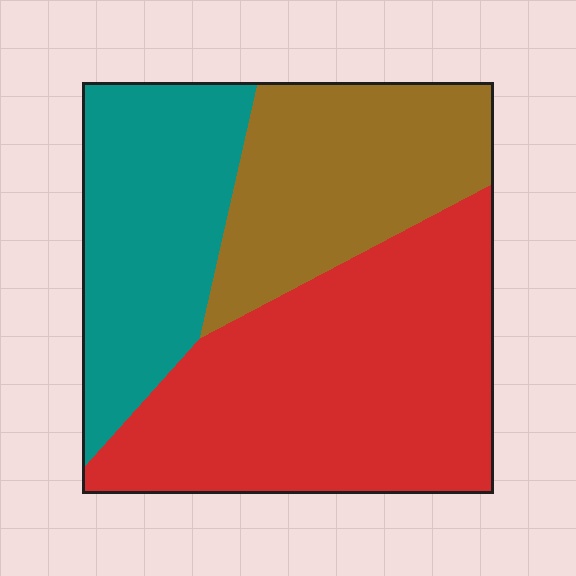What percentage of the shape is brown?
Brown covers around 25% of the shape.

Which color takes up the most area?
Red, at roughly 45%.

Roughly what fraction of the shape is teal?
Teal takes up about one quarter (1/4) of the shape.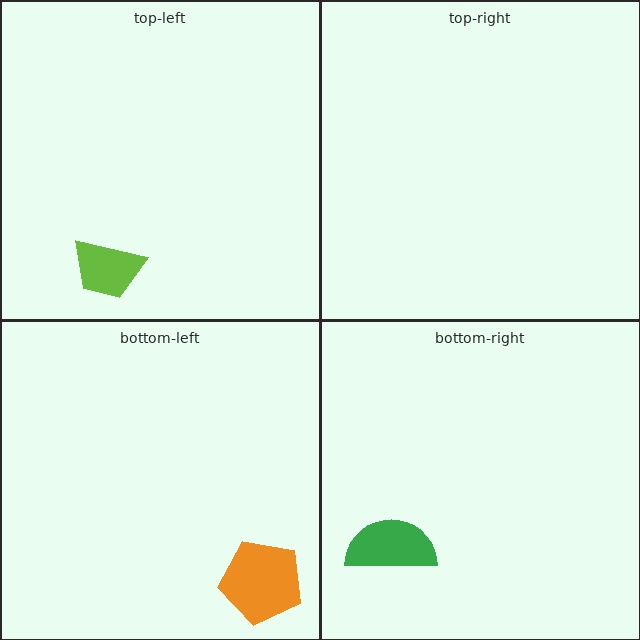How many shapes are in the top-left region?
1.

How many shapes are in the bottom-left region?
1.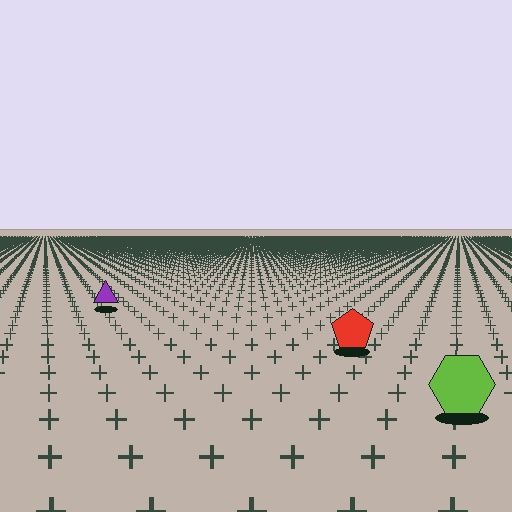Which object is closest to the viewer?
The lime hexagon is closest. The texture marks near it are larger and more spread out.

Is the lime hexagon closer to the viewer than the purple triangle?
Yes. The lime hexagon is closer — you can tell from the texture gradient: the ground texture is coarser near it.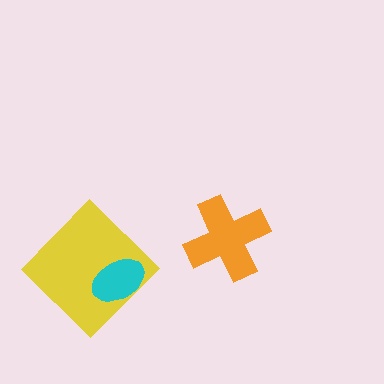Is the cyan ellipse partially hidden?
No, no other shape covers it.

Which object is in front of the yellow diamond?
The cyan ellipse is in front of the yellow diamond.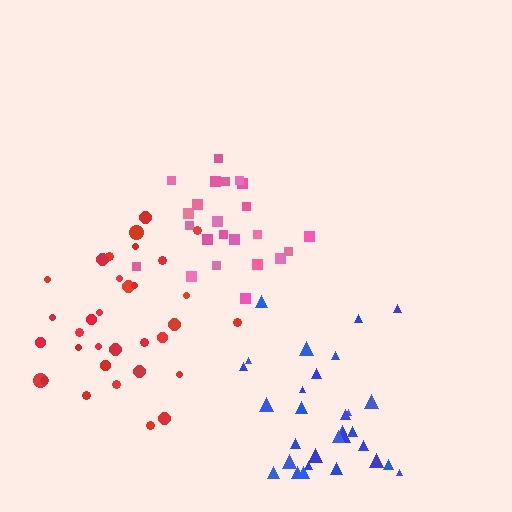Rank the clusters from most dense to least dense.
pink, blue, red.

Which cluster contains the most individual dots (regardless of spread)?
Red (34).